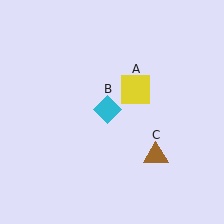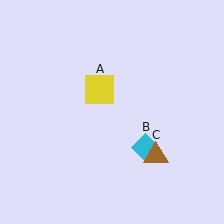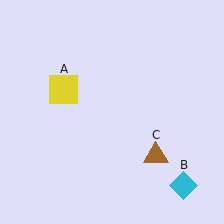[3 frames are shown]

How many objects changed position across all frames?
2 objects changed position: yellow square (object A), cyan diamond (object B).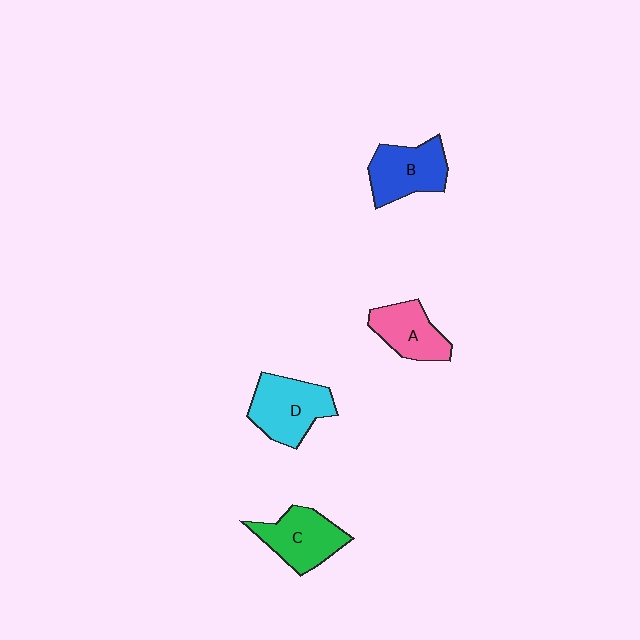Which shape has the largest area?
Shape D (cyan).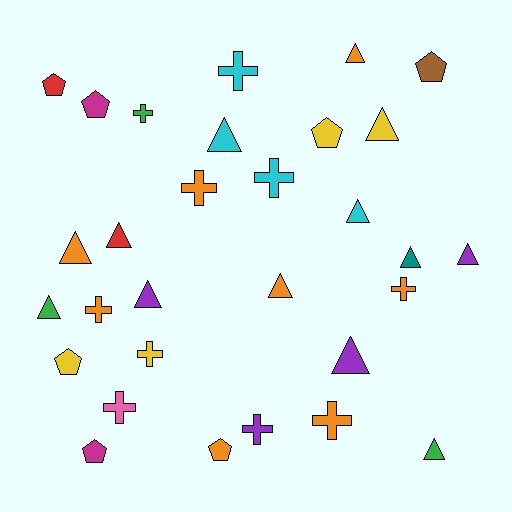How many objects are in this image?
There are 30 objects.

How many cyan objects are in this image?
There are 4 cyan objects.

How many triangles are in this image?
There are 13 triangles.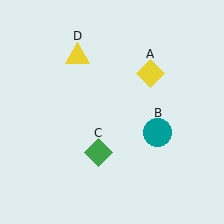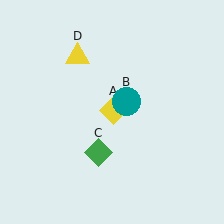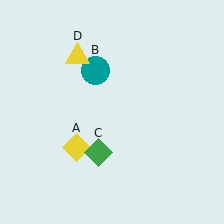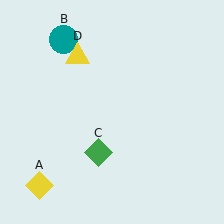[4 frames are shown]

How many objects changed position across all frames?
2 objects changed position: yellow diamond (object A), teal circle (object B).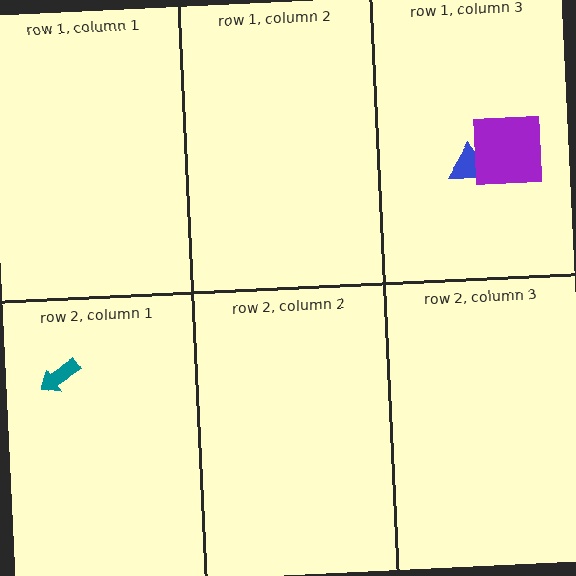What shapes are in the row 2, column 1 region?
The teal arrow.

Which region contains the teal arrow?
The row 2, column 1 region.